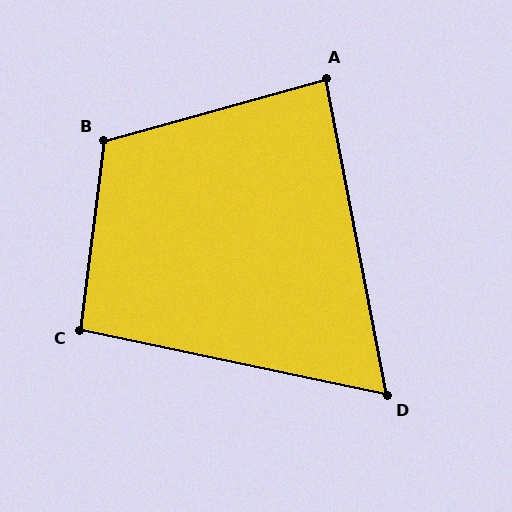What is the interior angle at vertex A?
Approximately 85 degrees (approximately right).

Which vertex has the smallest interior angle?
D, at approximately 67 degrees.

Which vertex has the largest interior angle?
B, at approximately 113 degrees.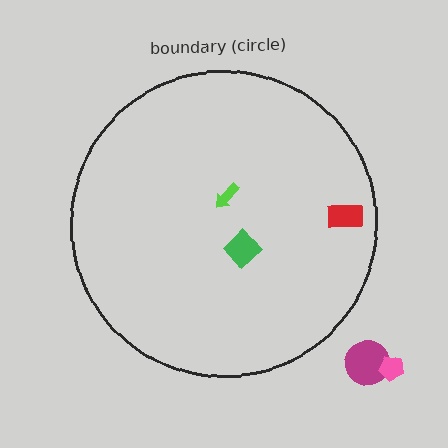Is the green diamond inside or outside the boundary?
Inside.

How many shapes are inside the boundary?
3 inside, 2 outside.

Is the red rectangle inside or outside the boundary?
Inside.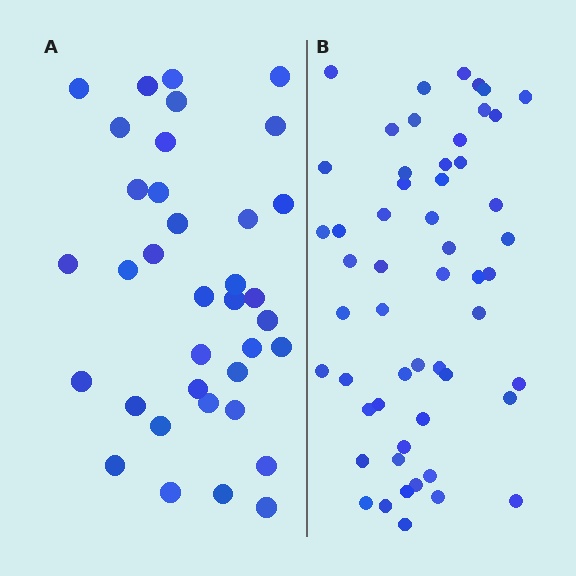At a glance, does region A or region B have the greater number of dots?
Region B (the right region) has more dots.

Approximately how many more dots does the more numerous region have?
Region B has approximately 20 more dots than region A.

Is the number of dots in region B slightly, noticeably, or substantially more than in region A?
Region B has substantially more. The ratio is roughly 1.5 to 1.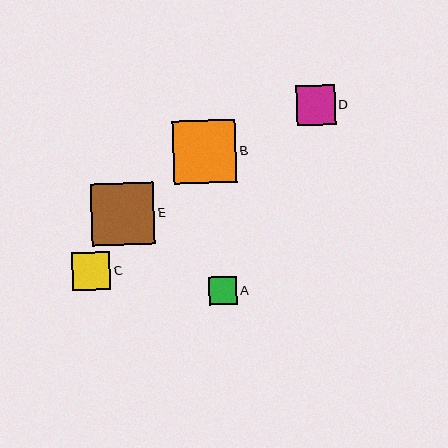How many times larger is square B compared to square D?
Square B is approximately 1.6 times the size of square D.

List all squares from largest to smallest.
From largest to smallest: B, E, D, C, A.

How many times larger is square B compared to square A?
Square B is approximately 2.3 times the size of square A.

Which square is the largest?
Square B is the largest with a size of approximately 63 pixels.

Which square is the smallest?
Square A is the smallest with a size of approximately 28 pixels.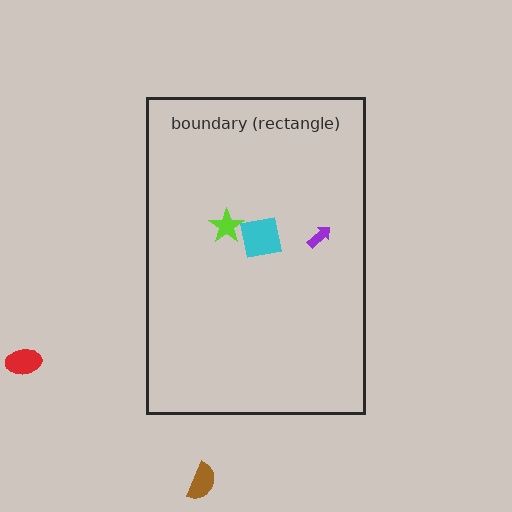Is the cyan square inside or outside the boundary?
Inside.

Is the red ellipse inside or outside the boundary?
Outside.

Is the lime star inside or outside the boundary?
Inside.